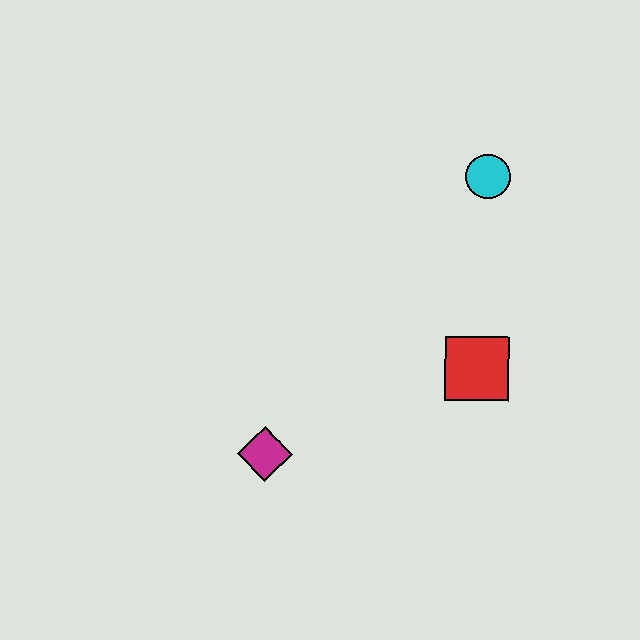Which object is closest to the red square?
The cyan circle is closest to the red square.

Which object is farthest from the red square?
The magenta diamond is farthest from the red square.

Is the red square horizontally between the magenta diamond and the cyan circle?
Yes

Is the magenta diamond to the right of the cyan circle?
No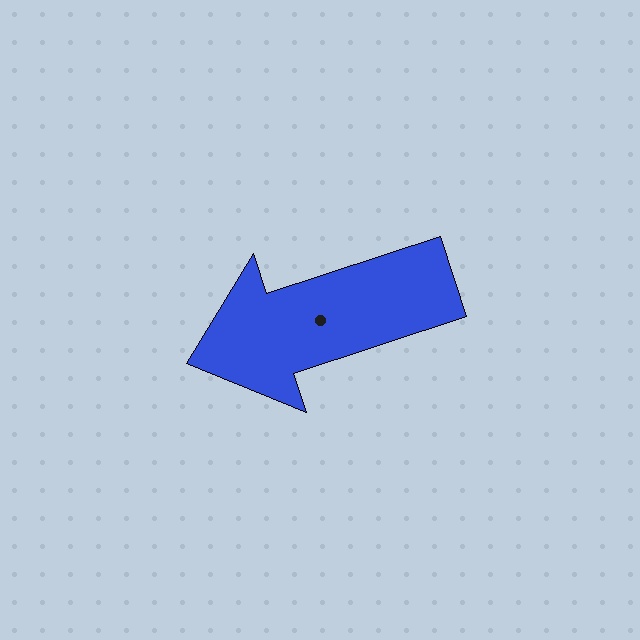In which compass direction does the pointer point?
West.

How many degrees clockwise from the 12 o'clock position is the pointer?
Approximately 252 degrees.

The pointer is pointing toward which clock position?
Roughly 8 o'clock.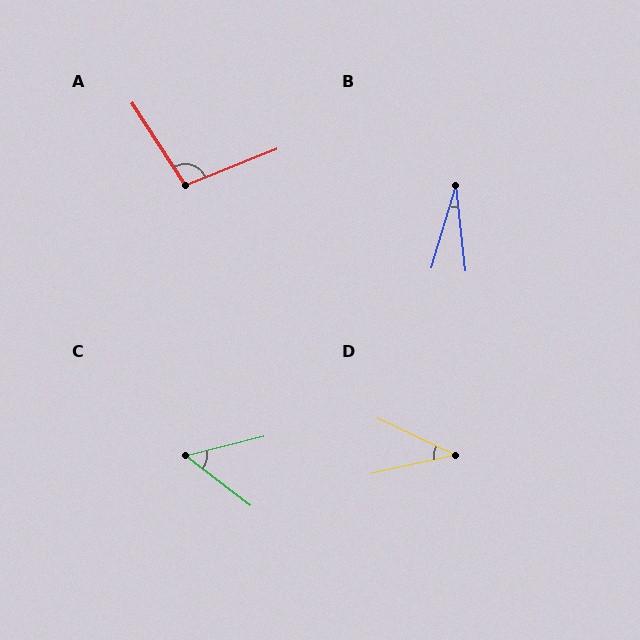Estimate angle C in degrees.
Approximately 51 degrees.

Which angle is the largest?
A, at approximately 101 degrees.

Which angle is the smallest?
B, at approximately 22 degrees.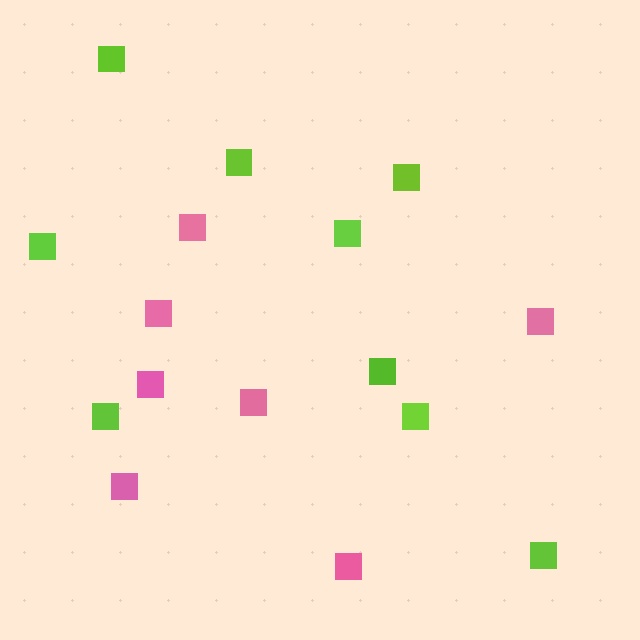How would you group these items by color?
There are 2 groups: one group of lime squares (9) and one group of pink squares (7).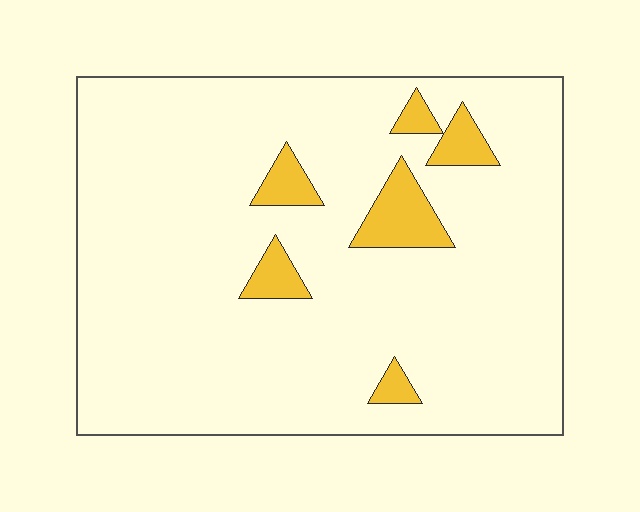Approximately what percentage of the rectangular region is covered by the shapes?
Approximately 10%.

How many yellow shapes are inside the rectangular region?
6.